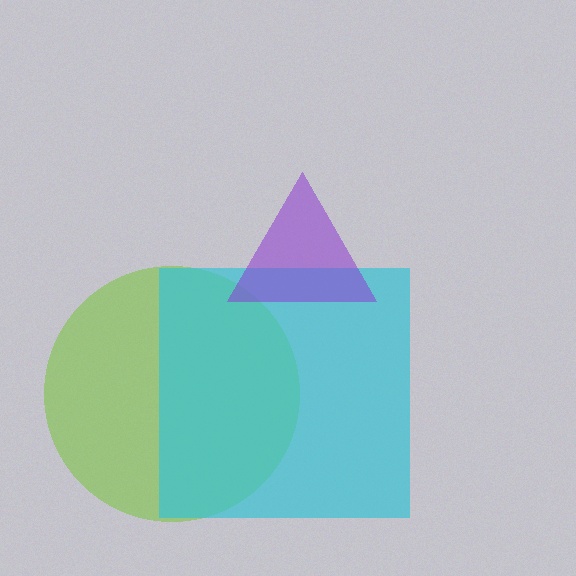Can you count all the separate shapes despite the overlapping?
Yes, there are 3 separate shapes.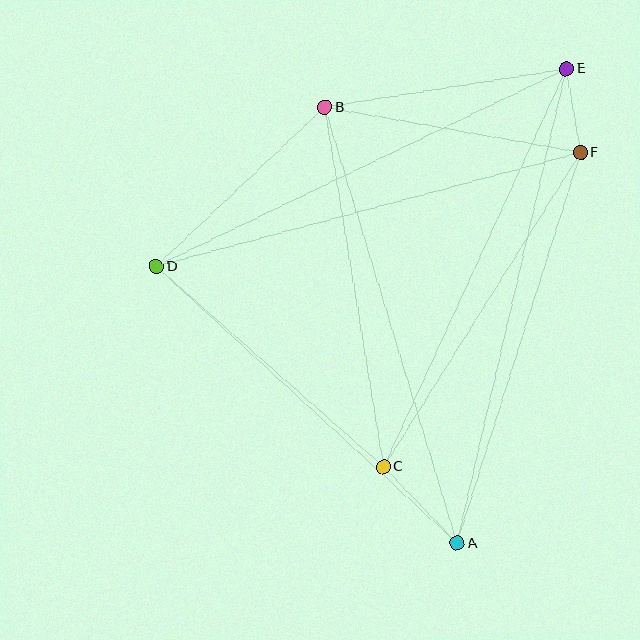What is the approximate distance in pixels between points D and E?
The distance between D and E is approximately 455 pixels.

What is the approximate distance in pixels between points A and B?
The distance between A and B is approximately 455 pixels.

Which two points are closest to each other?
Points E and F are closest to each other.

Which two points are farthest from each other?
Points A and E are farthest from each other.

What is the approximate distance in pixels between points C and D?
The distance between C and D is approximately 303 pixels.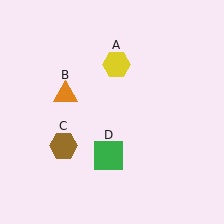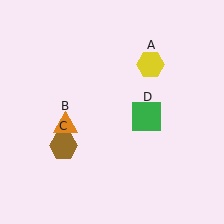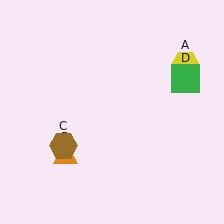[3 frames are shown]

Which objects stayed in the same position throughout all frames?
Brown hexagon (object C) remained stationary.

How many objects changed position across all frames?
3 objects changed position: yellow hexagon (object A), orange triangle (object B), green square (object D).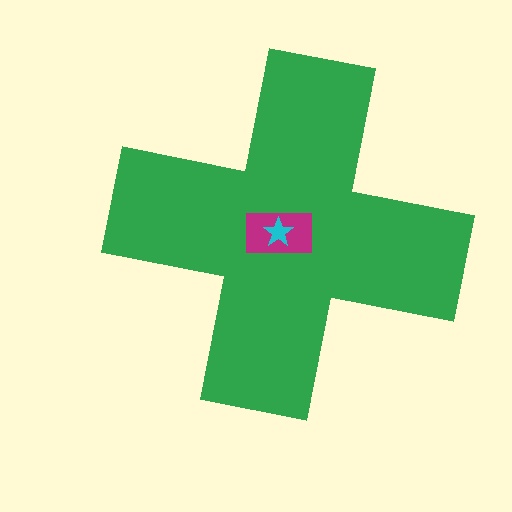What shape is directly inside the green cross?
The magenta rectangle.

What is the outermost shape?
The green cross.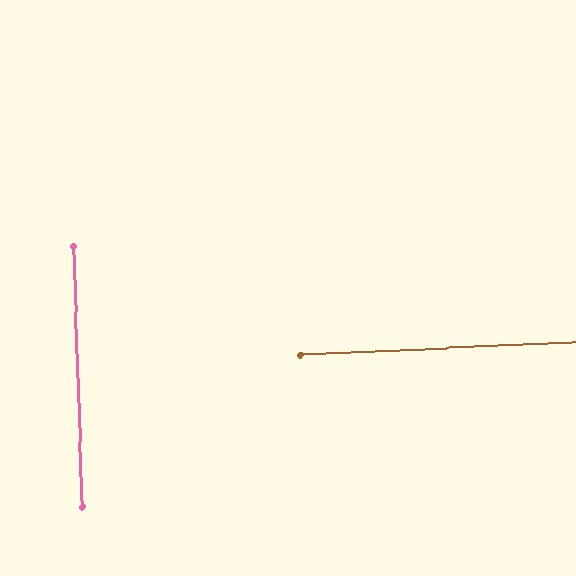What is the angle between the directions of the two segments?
Approximately 89 degrees.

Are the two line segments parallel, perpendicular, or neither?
Perpendicular — they meet at approximately 89°.